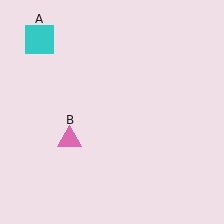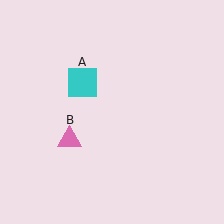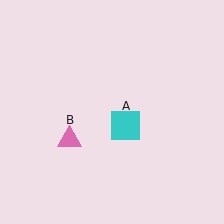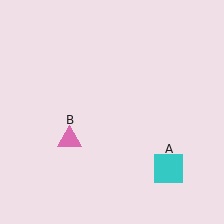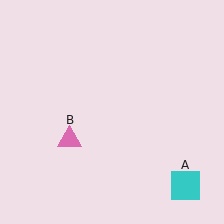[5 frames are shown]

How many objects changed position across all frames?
1 object changed position: cyan square (object A).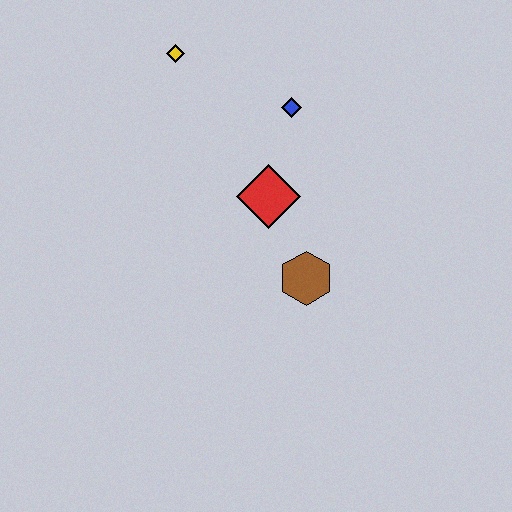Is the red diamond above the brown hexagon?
Yes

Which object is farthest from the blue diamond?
The brown hexagon is farthest from the blue diamond.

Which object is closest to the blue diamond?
The red diamond is closest to the blue diamond.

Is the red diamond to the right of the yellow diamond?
Yes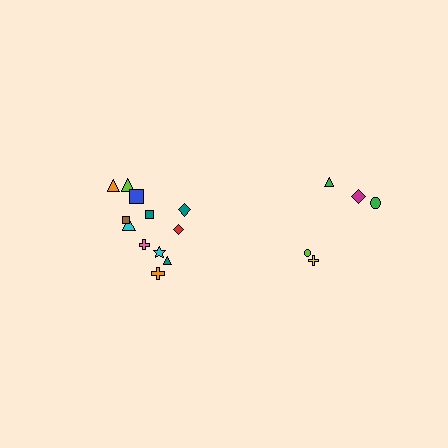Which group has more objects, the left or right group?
The left group.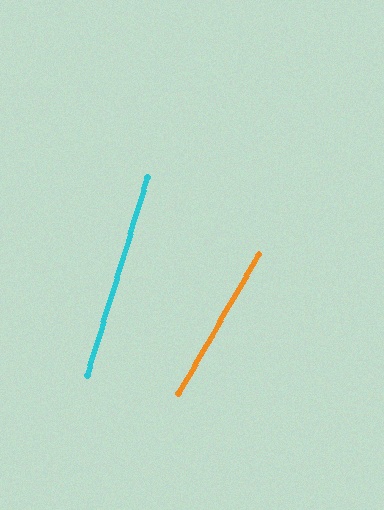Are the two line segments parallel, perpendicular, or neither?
Neither parallel nor perpendicular — they differ by about 13°.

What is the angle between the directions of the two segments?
Approximately 13 degrees.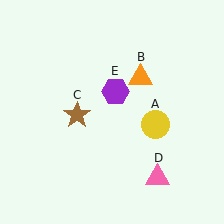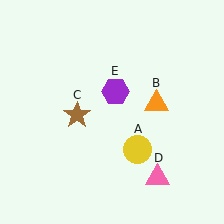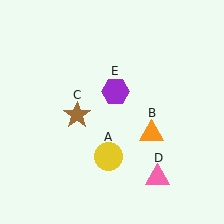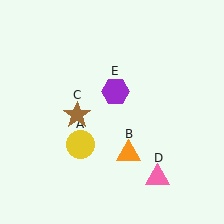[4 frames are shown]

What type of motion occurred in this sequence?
The yellow circle (object A), orange triangle (object B) rotated clockwise around the center of the scene.